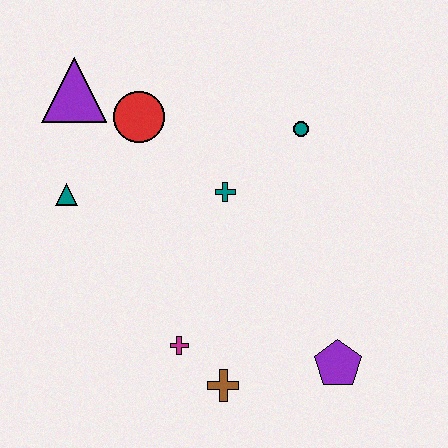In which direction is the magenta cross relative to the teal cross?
The magenta cross is below the teal cross.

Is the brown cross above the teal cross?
No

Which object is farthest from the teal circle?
The brown cross is farthest from the teal circle.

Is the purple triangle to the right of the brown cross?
No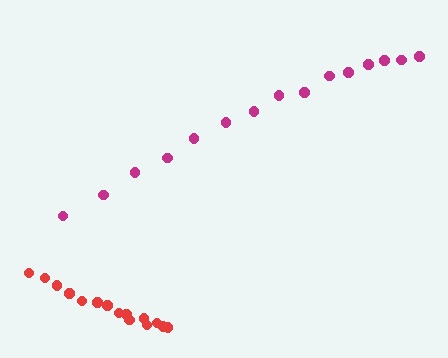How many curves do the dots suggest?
There are 2 distinct paths.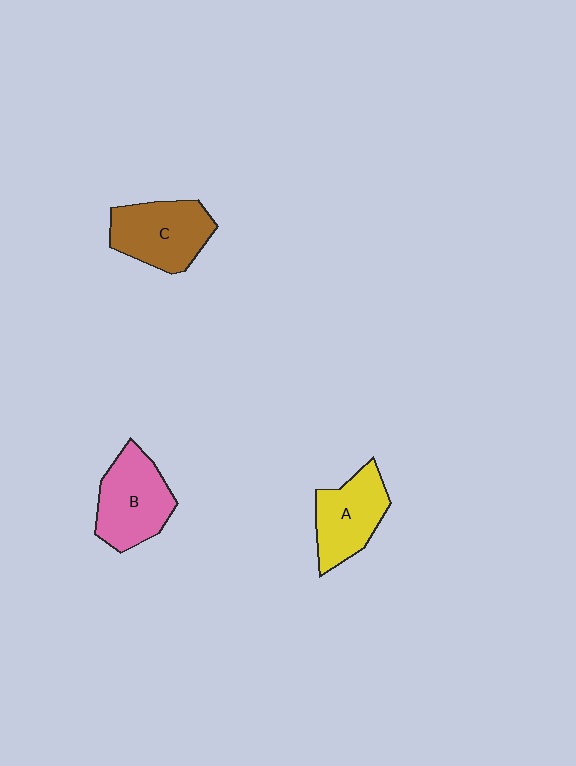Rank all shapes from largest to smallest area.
From largest to smallest: B (pink), C (brown), A (yellow).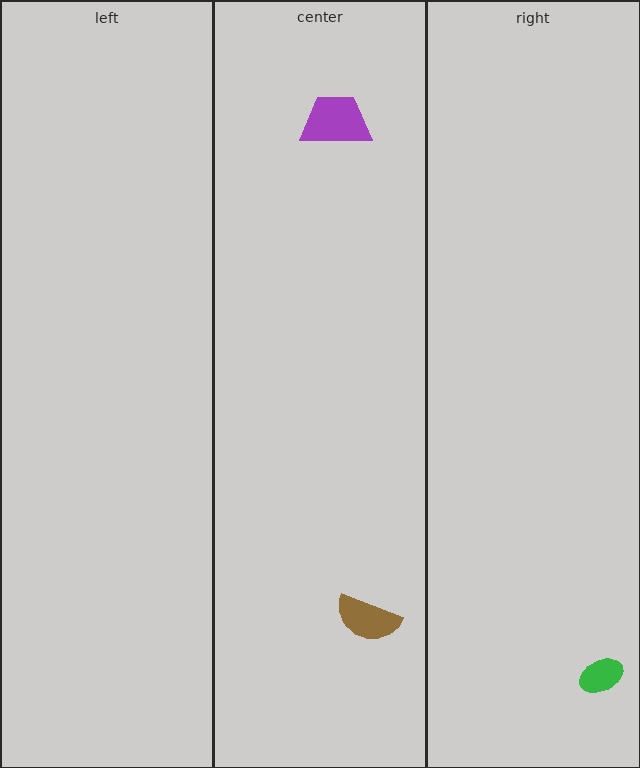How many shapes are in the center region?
2.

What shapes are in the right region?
The green ellipse.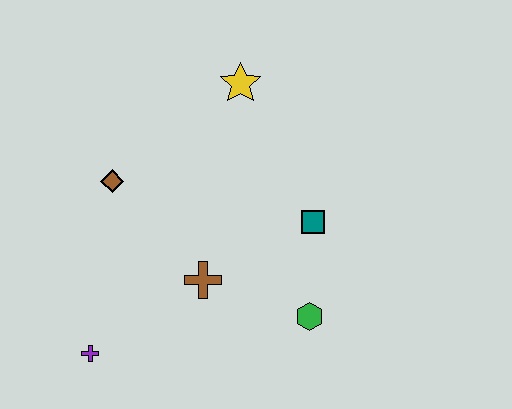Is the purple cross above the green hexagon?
No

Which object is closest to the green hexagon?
The teal square is closest to the green hexagon.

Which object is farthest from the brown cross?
The yellow star is farthest from the brown cross.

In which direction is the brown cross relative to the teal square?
The brown cross is to the left of the teal square.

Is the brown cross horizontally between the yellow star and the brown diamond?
Yes